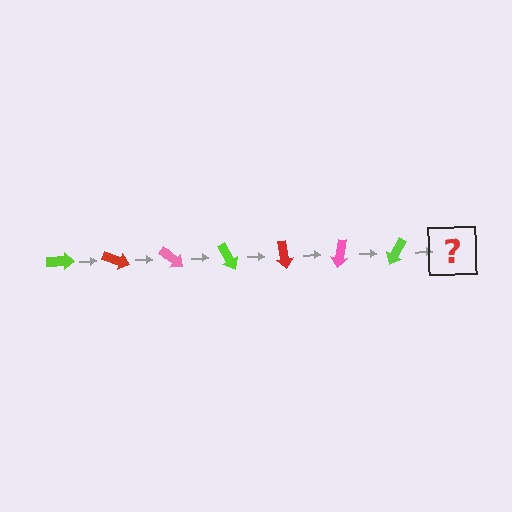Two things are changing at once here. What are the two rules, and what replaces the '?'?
The two rules are that it rotates 20 degrees each step and the color cycles through lime, red, and pink. The '?' should be a red arrow, rotated 140 degrees from the start.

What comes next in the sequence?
The next element should be a red arrow, rotated 140 degrees from the start.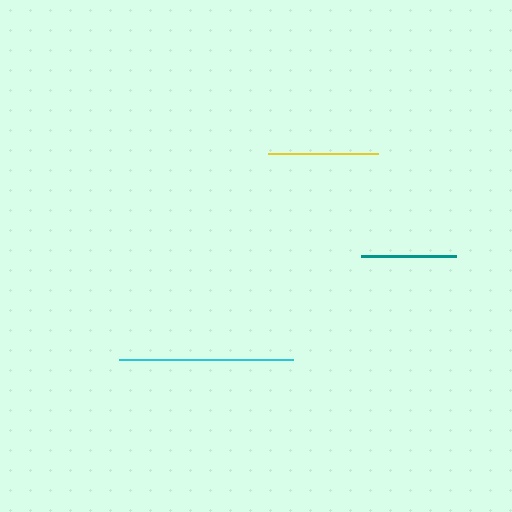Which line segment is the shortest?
The teal line is the shortest at approximately 95 pixels.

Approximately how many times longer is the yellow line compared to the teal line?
The yellow line is approximately 1.2 times the length of the teal line.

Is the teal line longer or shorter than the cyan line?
The cyan line is longer than the teal line.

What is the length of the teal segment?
The teal segment is approximately 95 pixels long.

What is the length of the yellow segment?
The yellow segment is approximately 110 pixels long.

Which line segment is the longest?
The cyan line is the longest at approximately 174 pixels.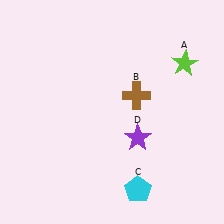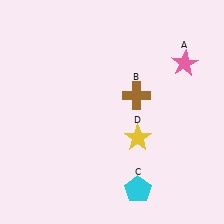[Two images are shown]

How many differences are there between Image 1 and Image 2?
There are 2 differences between the two images.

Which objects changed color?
A changed from lime to pink. D changed from purple to yellow.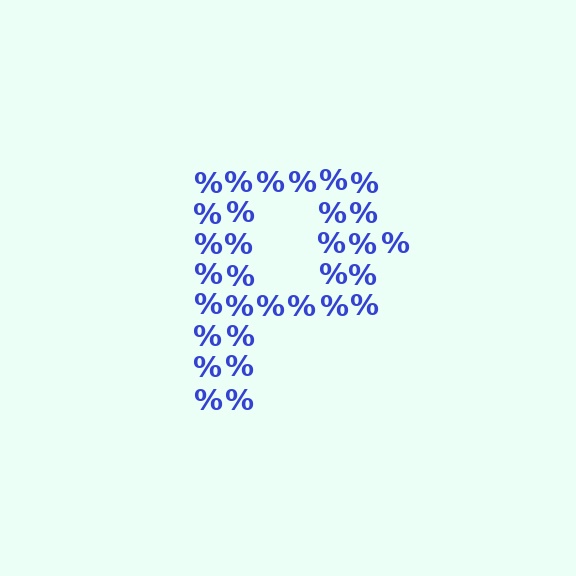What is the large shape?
The large shape is the letter P.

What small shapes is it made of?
It is made of small percent signs.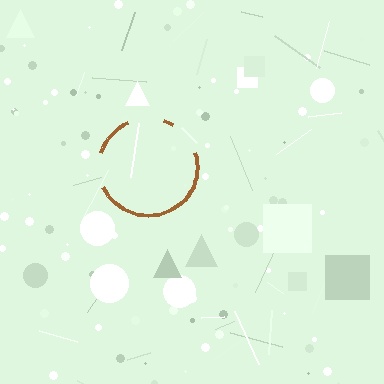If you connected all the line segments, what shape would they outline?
They would outline a circle.